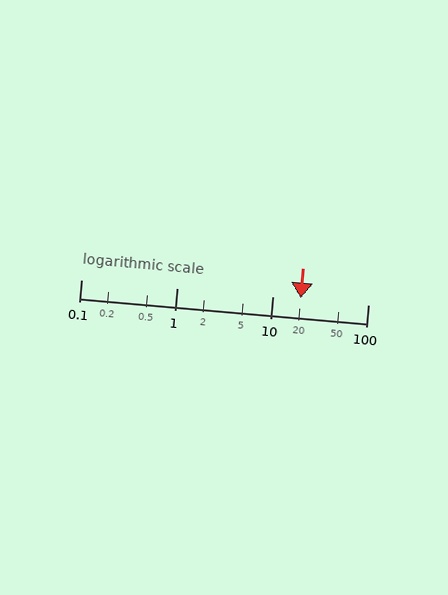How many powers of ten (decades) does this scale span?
The scale spans 3 decades, from 0.1 to 100.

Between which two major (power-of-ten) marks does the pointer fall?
The pointer is between 10 and 100.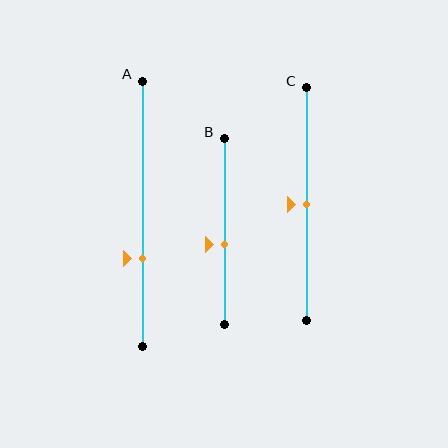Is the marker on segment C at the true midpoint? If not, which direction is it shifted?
Yes, the marker on segment C is at the true midpoint.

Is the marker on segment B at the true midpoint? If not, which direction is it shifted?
No, the marker on segment B is shifted downward by about 7% of the segment length.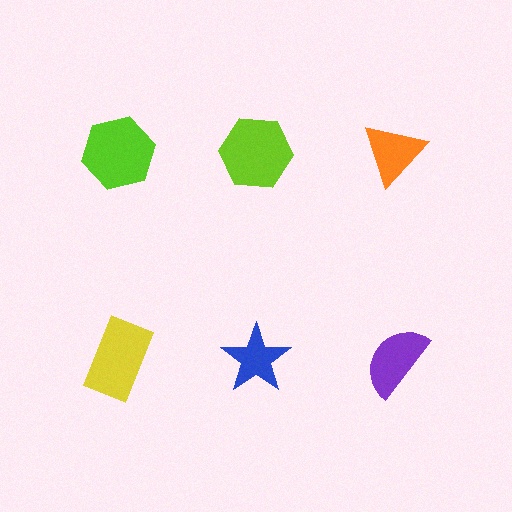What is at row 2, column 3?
A purple semicircle.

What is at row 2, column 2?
A blue star.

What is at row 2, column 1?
A yellow rectangle.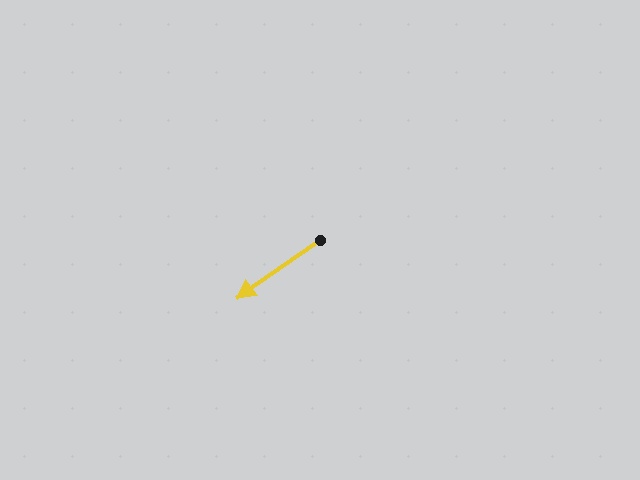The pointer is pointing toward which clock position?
Roughly 8 o'clock.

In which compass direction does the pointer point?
Southwest.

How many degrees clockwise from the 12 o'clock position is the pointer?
Approximately 235 degrees.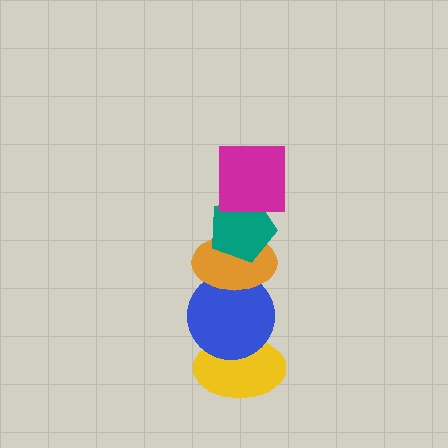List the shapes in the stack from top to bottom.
From top to bottom: the magenta square, the teal pentagon, the orange ellipse, the blue circle, the yellow ellipse.